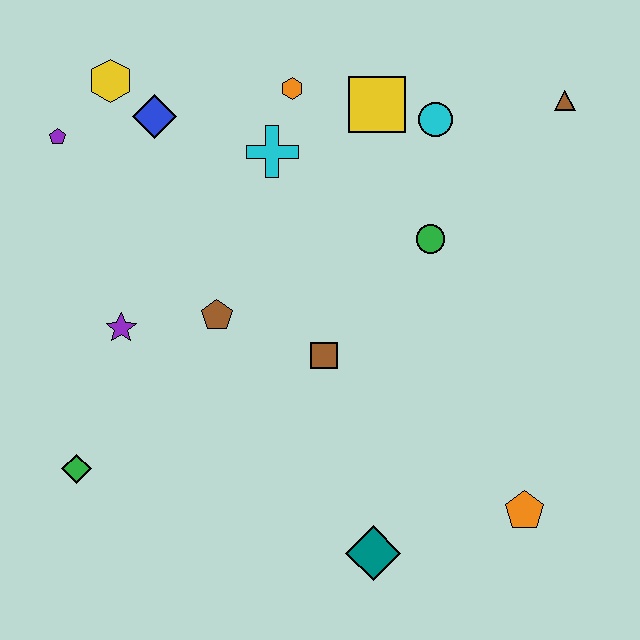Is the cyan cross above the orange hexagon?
No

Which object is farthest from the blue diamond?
The orange pentagon is farthest from the blue diamond.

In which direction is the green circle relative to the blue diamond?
The green circle is to the right of the blue diamond.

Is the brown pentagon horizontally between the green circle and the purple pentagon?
Yes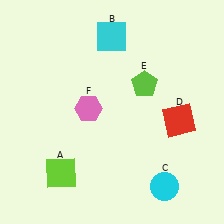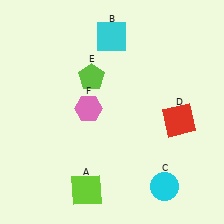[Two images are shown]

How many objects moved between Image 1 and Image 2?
2 objects moved between the two images.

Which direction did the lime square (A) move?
The lime square (A) moved right.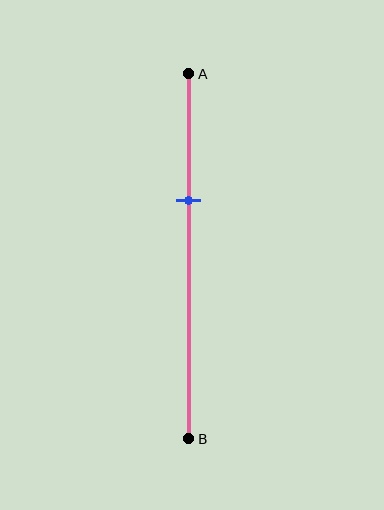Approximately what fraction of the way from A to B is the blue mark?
The blue mark is approximately 35% of the way from A to B.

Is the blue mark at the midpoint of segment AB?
No, the mark is at about 35% from A, not at the 50% midpoint.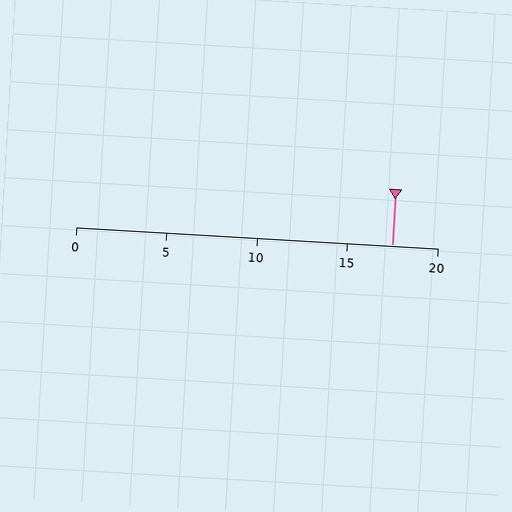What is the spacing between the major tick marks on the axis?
The major ticks are spaced 5 apart.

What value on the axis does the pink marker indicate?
The marker indicates approximately 17.5.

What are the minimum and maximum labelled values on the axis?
The axis runs from 0 to 20.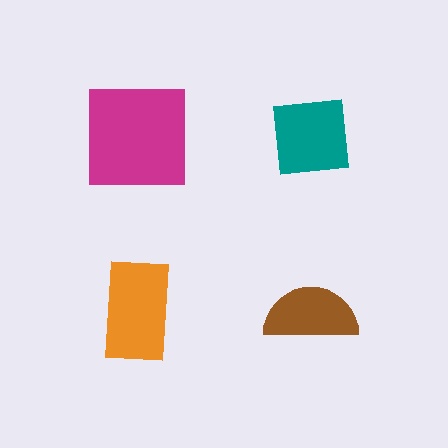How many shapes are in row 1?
2 shapes.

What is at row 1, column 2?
A teal square.